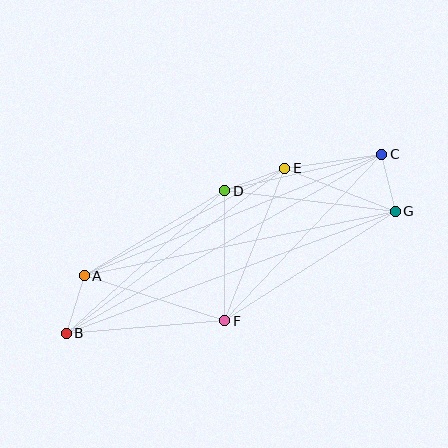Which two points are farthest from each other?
Points B and C are farthest from each other.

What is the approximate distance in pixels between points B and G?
The distance between B and G is approximately 351 pixels.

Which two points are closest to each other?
Points C and G are closest to each other.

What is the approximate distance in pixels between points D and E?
The distance between D and E is approximately 64 pixels.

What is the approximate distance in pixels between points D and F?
The distance between D and F is approximately 130 pixels.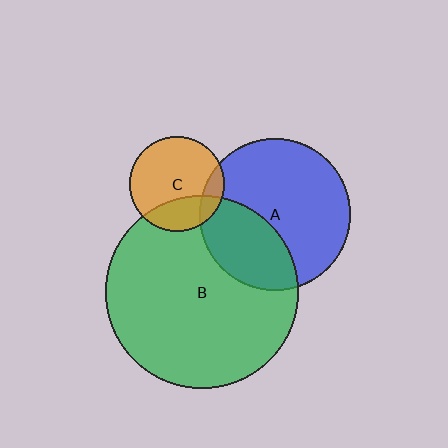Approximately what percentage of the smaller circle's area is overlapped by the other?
Approximately 15%.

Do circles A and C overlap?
Yes.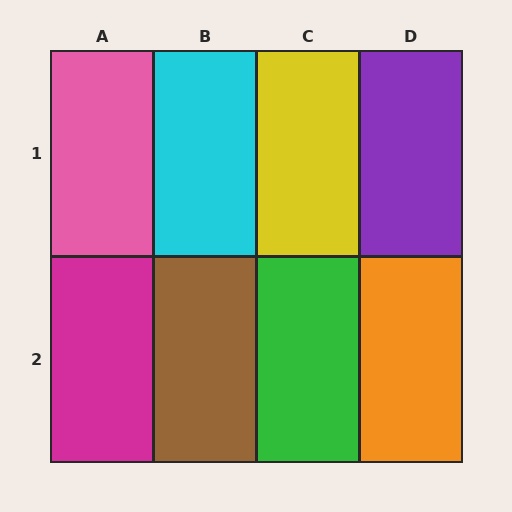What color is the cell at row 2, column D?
Orange.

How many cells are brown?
1 cell is brown.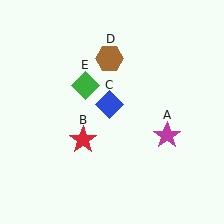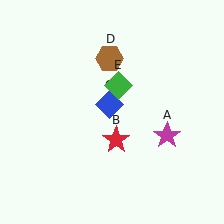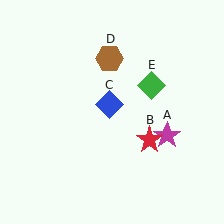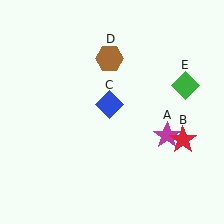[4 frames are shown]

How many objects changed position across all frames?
2 objects changed position: red star (object B), green diamond (object E).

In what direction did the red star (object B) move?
The red star (object B) moved right.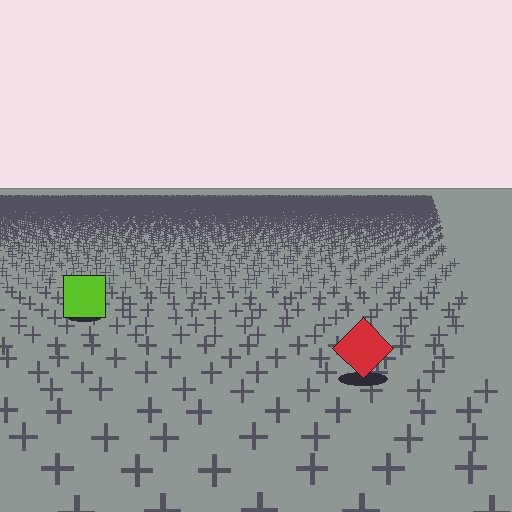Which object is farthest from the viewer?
The lime square is farthest from the viewer. It appears smaller and the ground texture around it is denser.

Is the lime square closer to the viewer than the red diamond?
No. The red diamond is closer — you can tell from the texture gradient: the ground texture is coarser near it.